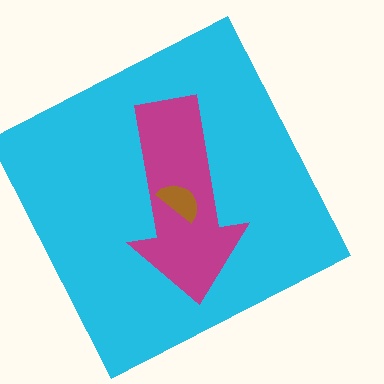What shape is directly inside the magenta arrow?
The brown semicircle.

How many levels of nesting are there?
3.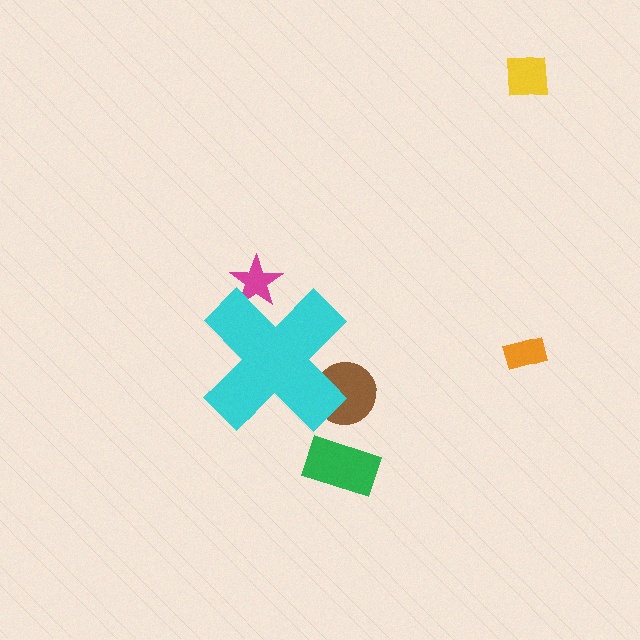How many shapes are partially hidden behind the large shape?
2 shapes are partially hidden.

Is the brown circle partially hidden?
Yes, the brown circle is partially hidden behind the cyan cross.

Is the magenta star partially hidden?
Yes, the magenta star is partially hidden behind the cyan cross.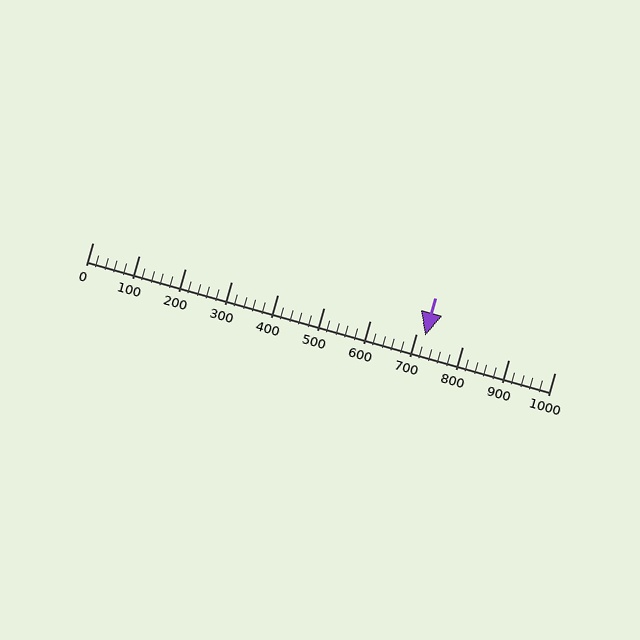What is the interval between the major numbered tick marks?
The major tick marks are spaced 100 units apart.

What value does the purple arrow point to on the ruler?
The purple arrow points to approximately 720.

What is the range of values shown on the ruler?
The ruler shows values from 0 to 1000.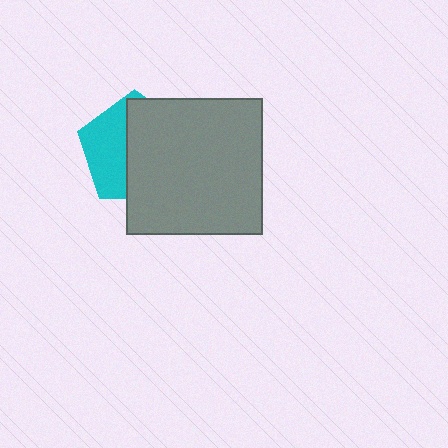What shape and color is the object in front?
The object in front is a gray square.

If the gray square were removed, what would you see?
You would see the complete cyan pentagon.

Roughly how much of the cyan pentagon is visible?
A small part of it is visible (roughly 40%).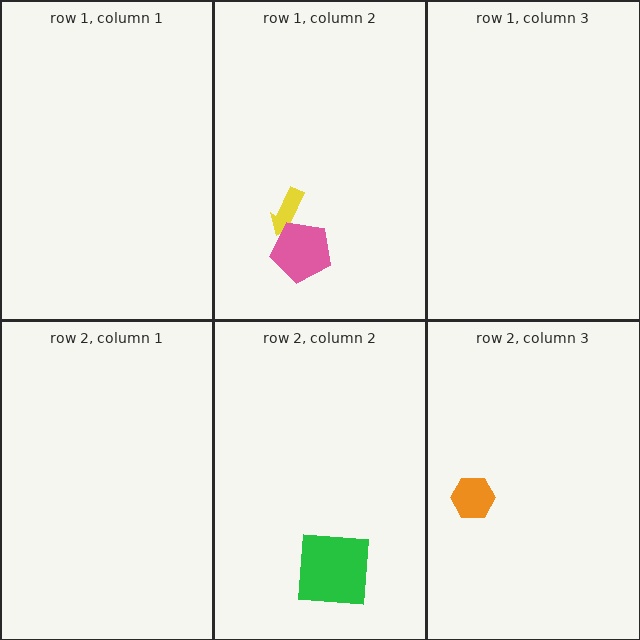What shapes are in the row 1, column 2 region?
The yellow arrow, the pink pentagon.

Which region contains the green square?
The row 2, column 2 region.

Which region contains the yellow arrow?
The row 1, column 2 region.